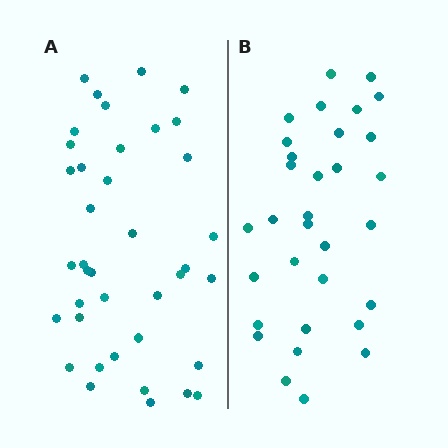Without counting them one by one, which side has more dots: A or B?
Region A (the left region) has more dots.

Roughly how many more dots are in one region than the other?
Region A has roughly 8 or so more dots than region B.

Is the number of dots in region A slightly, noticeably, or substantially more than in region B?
Region A has only slightly more — the two regions are fairly close. The ratio is roughly 1.2 to 1.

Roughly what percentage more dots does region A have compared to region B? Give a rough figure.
About 20% more.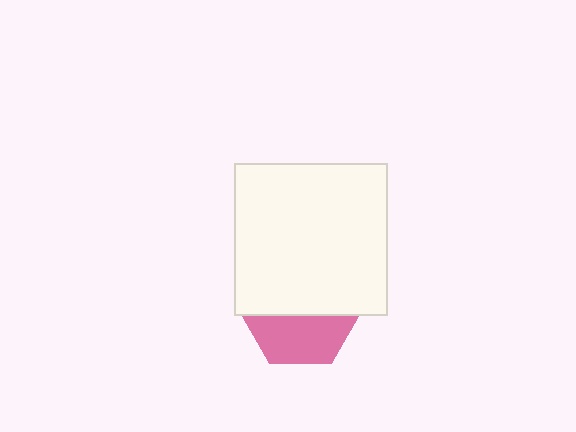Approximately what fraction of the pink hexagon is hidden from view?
Roughly 57% of the pink hexagon is hidden behind the white square.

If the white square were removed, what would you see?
You would see the complete pink hexagon.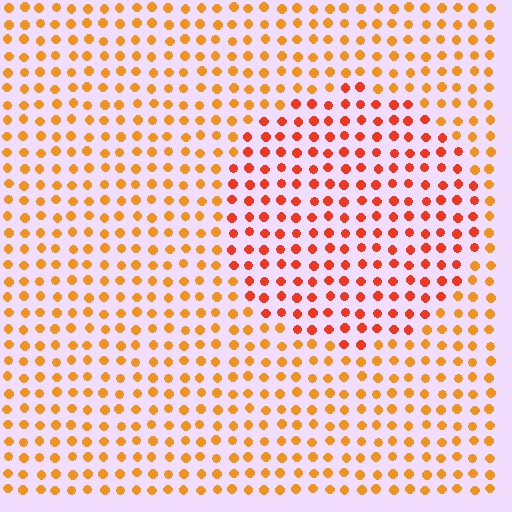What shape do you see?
I see a circle.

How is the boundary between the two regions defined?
The boundary is defined purely by a slight shift in hue (about 27 degrees). Spacing, size, and orientation are identical on both sides.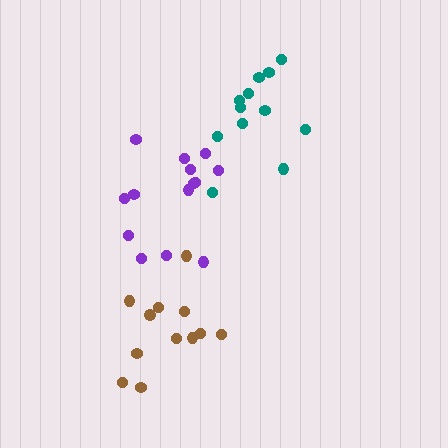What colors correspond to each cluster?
The clusters are colored: purple, brown, teal.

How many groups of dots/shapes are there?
There are 3 groups.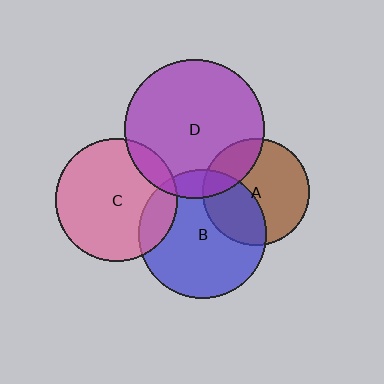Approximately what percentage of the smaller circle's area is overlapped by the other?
Approximately 35%.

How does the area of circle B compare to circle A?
Approximately 1.4 times.